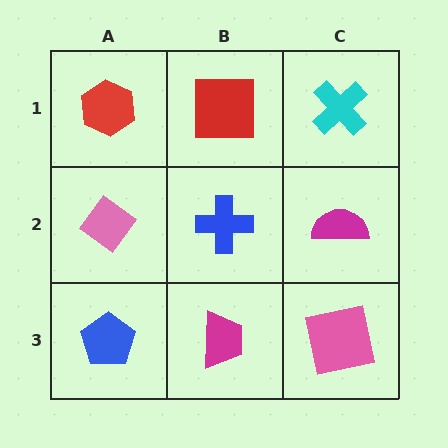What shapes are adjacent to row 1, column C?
A magenta semicircle (row 2, column C), a red square (row 1, column B).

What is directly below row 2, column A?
A blue pentagon.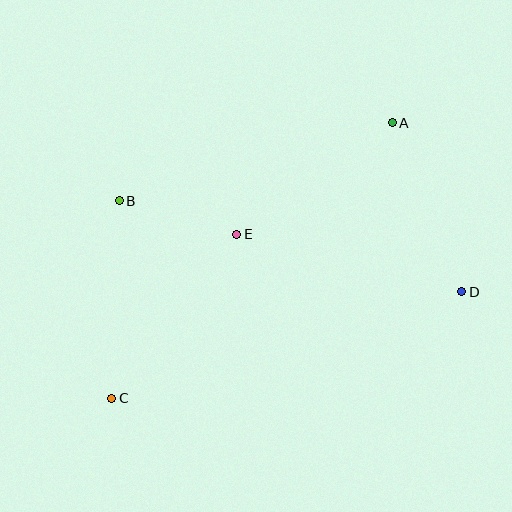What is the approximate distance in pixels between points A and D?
The distance between A and D is approximately 183 pixels.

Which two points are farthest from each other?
Points A and C are farthest from each other.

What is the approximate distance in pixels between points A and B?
The distance between A and B is approximately 284 pixels.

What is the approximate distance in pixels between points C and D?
The distance between C and D is approximately 366 pixels.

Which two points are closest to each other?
Points B and E are closest to each other.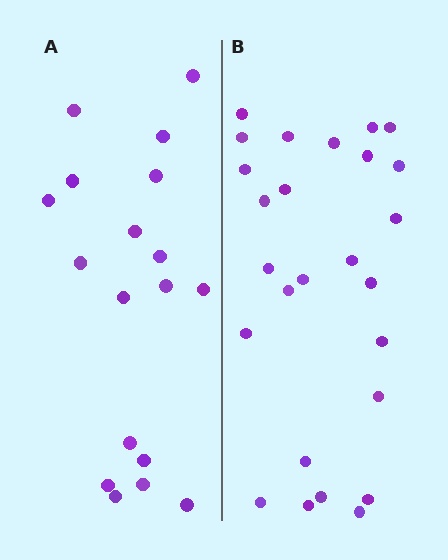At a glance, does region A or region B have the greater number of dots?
Region B (the right region) has more dots.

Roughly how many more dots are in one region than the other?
Region B has roughly 8 or so more dots than region A.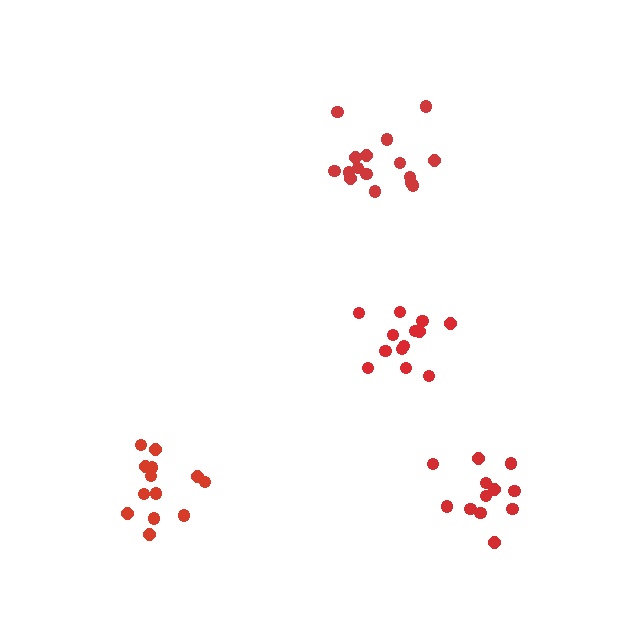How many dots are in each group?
Group 1: 13 dots, Group 2: 13 dots, Group 3: 13 dots, Group 4: 16 dots (55 total).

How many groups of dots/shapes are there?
There are 4 groups.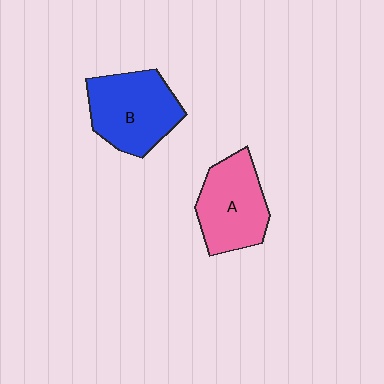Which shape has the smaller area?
Shape A (pink).